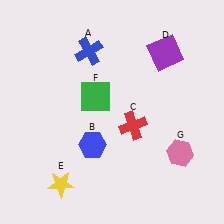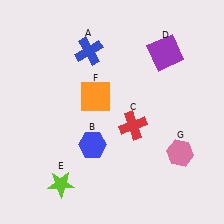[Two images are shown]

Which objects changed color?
E changed from yellow to lime. F changed from green to orange.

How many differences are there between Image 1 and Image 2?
There are 2 differences between the two images.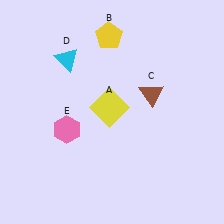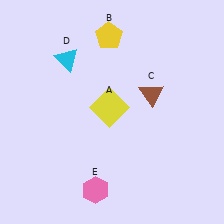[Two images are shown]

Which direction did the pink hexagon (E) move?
The pink hexagon (E) moved down.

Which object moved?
The pink hexagon (E) moved down.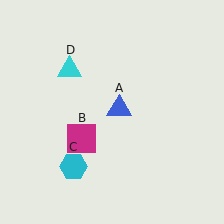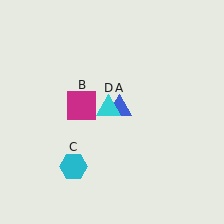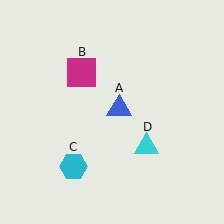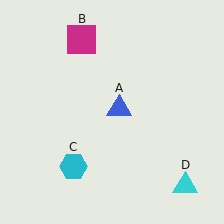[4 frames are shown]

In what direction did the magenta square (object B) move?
The magenta square (object B) moved up.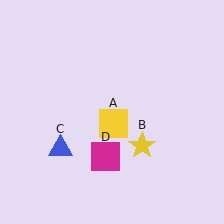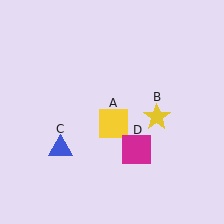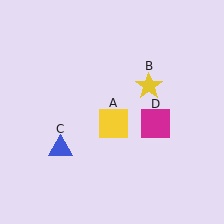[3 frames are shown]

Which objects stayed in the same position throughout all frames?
Yellow square (object A) and blue triangle (object C) remained stationary.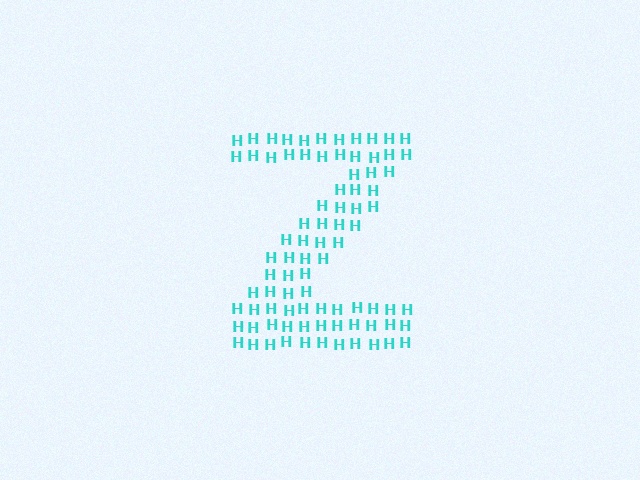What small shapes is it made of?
It is made of small letter H's.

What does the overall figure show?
The overall figure shows the letter Z.